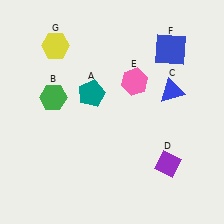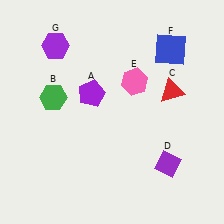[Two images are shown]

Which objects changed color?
A changed from teal to purple. C changed from blue to red. G changed from yellow to purple.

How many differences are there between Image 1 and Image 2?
There are 3 differences between the two images.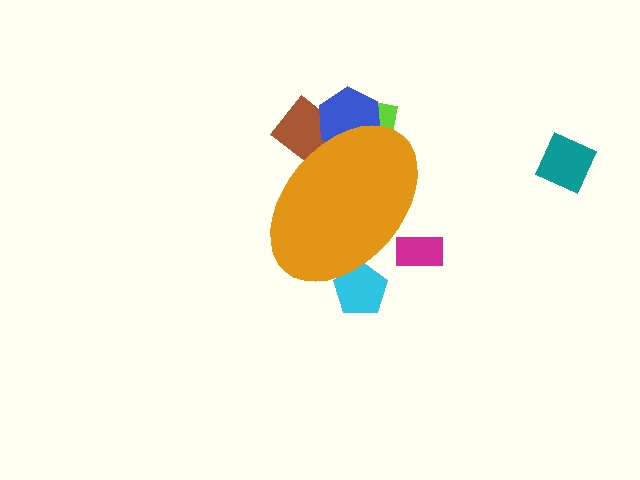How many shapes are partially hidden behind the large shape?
5 shapes are partially hidden.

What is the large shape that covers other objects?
An orange ellipse.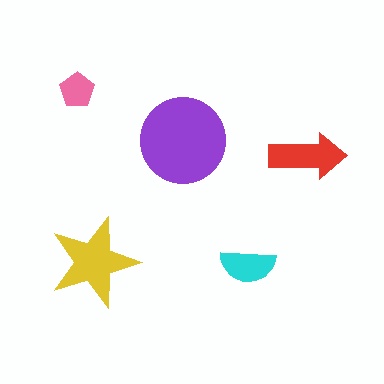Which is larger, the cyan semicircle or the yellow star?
The yellow star.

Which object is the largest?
The purple circle.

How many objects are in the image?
There are 5 objects in the image.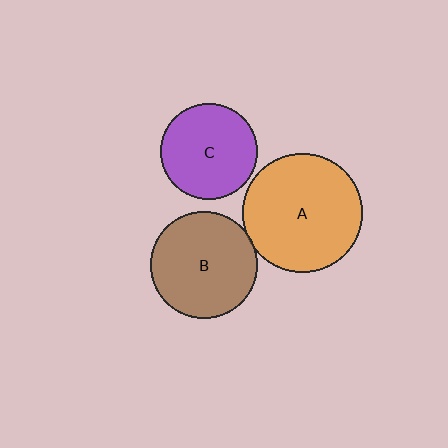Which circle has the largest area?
Circle A (orange).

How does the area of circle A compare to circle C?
Approximately 1.5 times.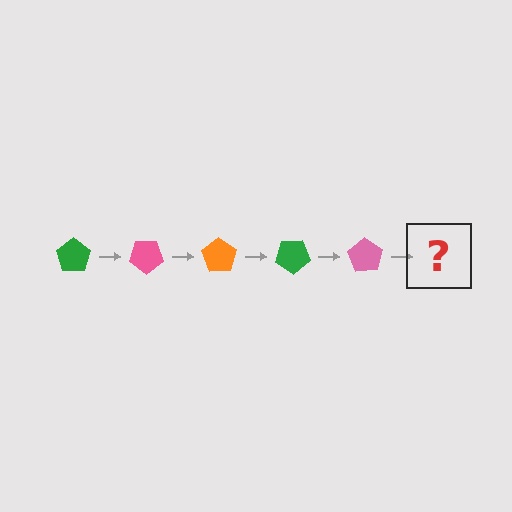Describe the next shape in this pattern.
It should be an orange pentagon, rotated 175 degrees from the start.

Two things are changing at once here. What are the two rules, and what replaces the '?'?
The two rules are that it rotates 35 degrees each step and the color cycles through green, pink, and orange. The '?' should be an orange pentagon, rotated 175 degrees from the start.